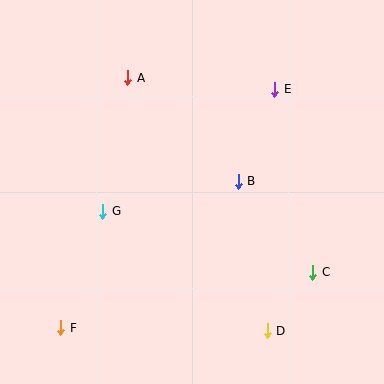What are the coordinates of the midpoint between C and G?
The midpoint between C and G is at (208, 242).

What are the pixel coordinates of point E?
Point E is at (275, 89).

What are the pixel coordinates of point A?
Point A is at (128, 78).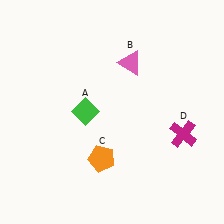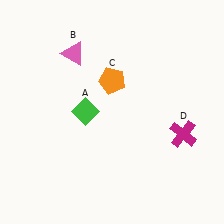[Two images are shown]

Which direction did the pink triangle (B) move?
The pink triangle (B) moved left.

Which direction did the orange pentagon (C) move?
The orange pentagon (C) moved up.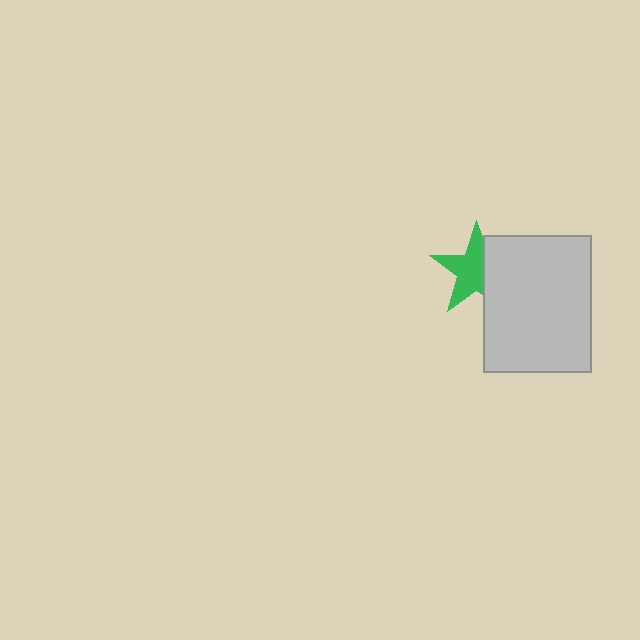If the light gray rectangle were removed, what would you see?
You would see the complete green star.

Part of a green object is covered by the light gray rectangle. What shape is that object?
It is a star.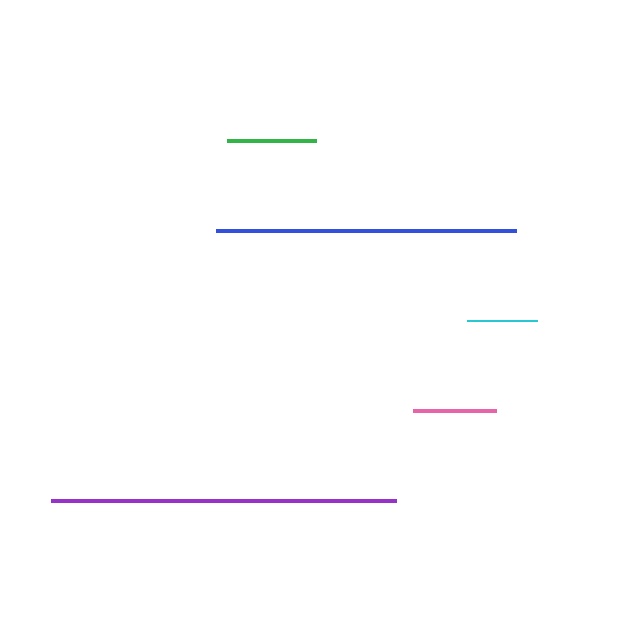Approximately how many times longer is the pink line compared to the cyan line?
The pink line is approximately 1.2 times the length of the cyan line.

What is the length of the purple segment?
The purple segment is approximately 345 pixels long.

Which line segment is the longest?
The purple line is the longest at approximately 345 pixels.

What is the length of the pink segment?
The pink segment is approximately 83 pixels long.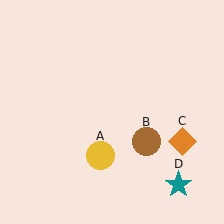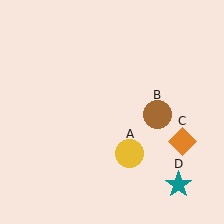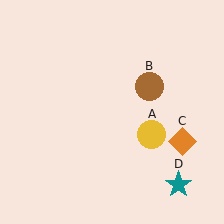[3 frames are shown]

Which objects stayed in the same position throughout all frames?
Orange diamond (object C) and teal star (object D) remained stationary.